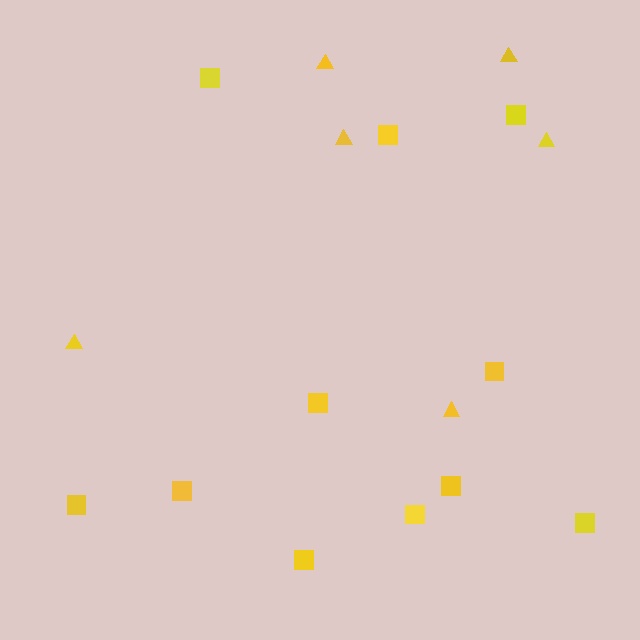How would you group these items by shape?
There are 2 groups: one group of triangles (6) and one group of squares (11).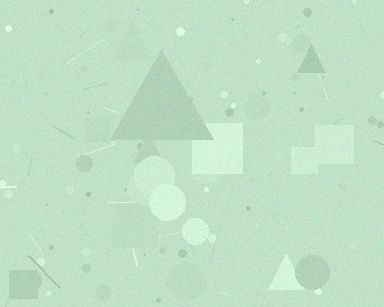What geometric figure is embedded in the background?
A triangle is embedded in the background.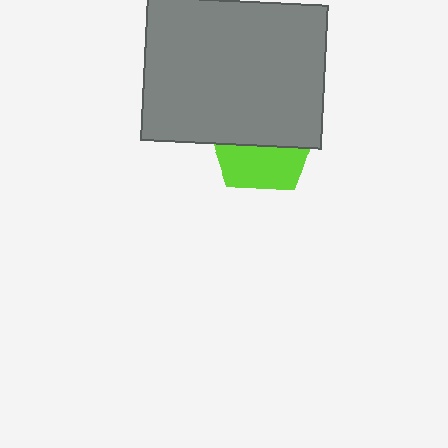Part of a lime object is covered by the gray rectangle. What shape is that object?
It is a pentagon.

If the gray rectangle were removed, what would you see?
You would see the complete lime pentagon.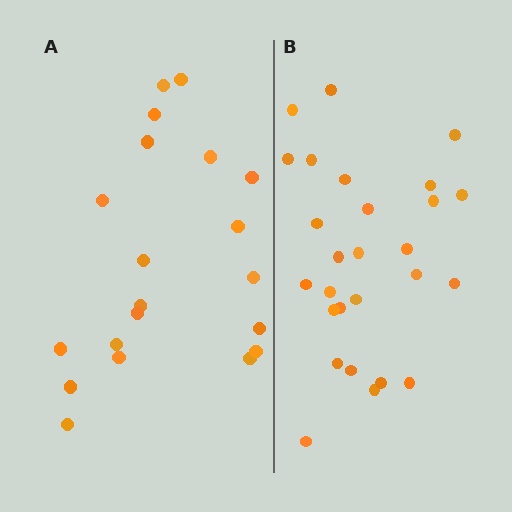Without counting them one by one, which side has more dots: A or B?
Region B (the right region) has more dots.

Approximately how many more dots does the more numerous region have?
Region B has roughly 8 or so more dots than region A.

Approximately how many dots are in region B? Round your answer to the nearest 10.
About 30 dots. (The exact count is 27, which rounds to 30.)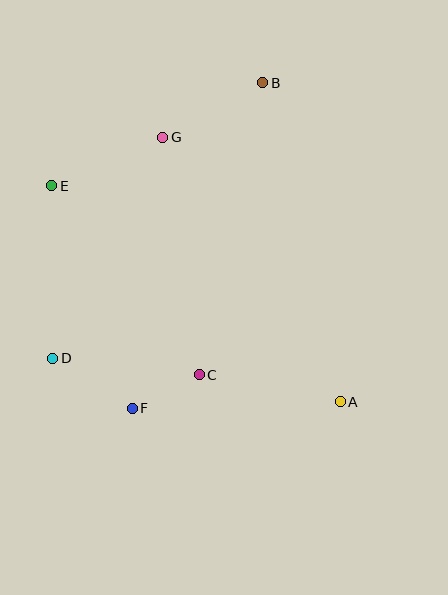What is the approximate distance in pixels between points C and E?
The distance between C and E is approximately 240 pixels.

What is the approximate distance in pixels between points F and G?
The distance between F and G is approximately 273 pixels.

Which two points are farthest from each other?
Points A and E are farthest from each other.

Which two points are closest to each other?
Points C and F are closest to each other.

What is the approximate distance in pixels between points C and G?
The distance between C and G is approximately 240 pixels.